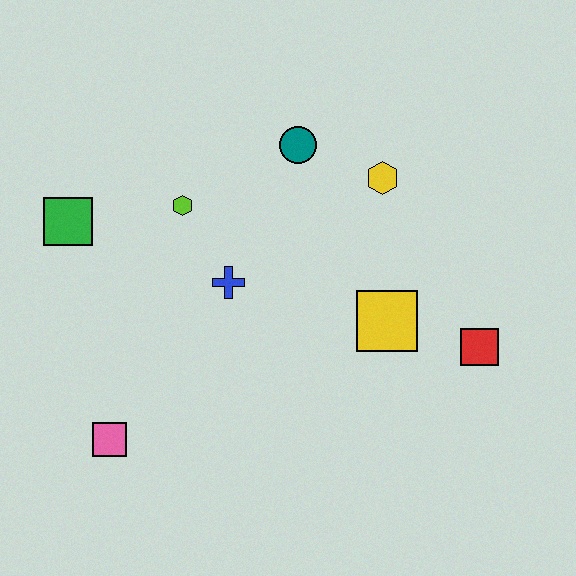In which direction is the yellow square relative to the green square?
The yellow square is to the right of the green square.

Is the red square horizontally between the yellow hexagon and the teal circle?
No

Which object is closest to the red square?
The yellow square is closest to the red square.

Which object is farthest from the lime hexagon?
The red square is farthest from the lime hexagon.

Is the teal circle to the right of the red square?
No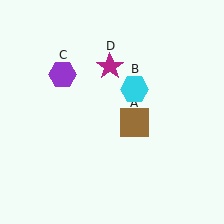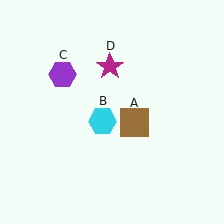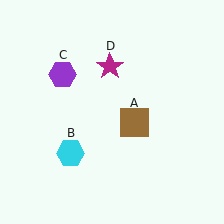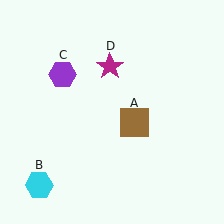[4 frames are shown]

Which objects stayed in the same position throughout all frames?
Brown square (object A) and purple hexagon (object C) and magenta star (object D) remained stationary.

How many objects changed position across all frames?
1 object changed position: cyan hexagon (object B).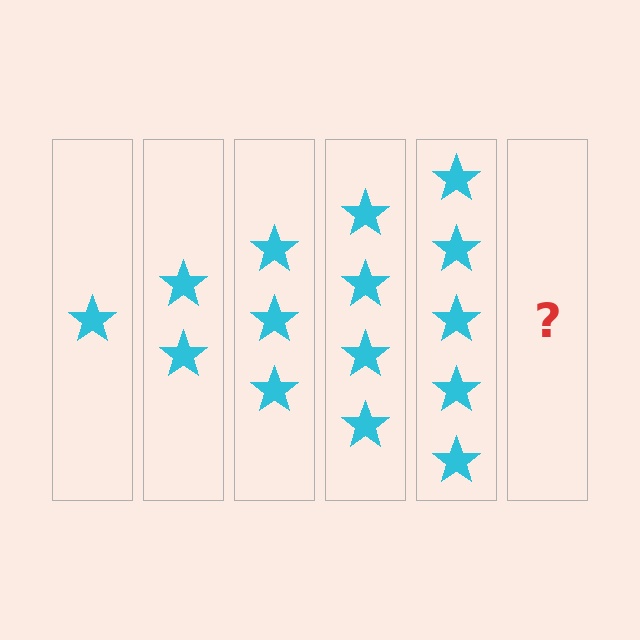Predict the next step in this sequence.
The next step is 6 stars.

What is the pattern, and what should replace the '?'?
The pattern is that each step adds one more star. The '?' should be 6 stars.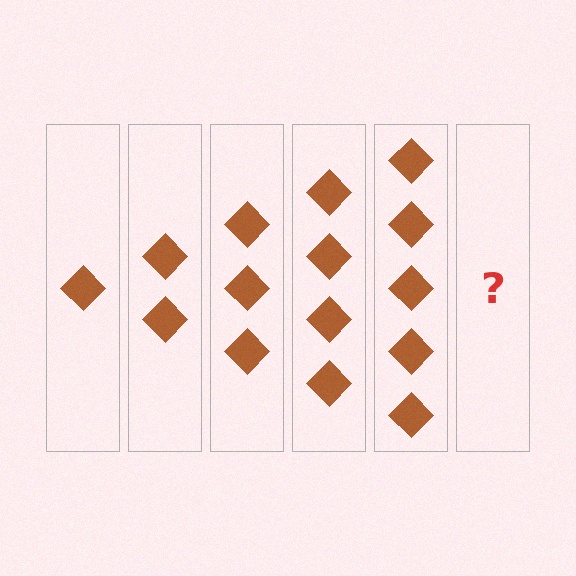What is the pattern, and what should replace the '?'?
The pattern is that each step adds one more diamond. The '?' should be 6 diamonds.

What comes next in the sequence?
The next element should be 6 diamonds.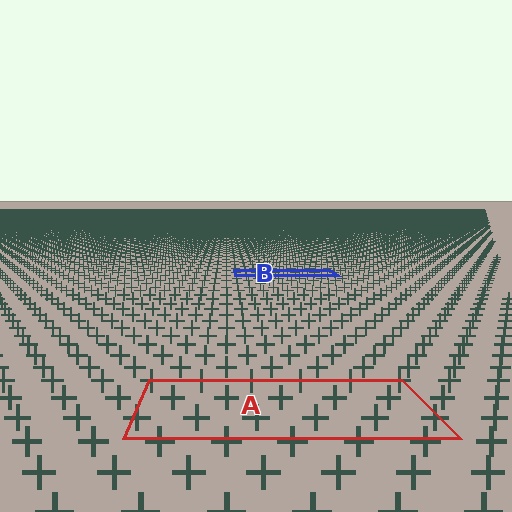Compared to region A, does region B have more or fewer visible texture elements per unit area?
Region B has more texture elements per unit area — they are packed more densely because it is farther away.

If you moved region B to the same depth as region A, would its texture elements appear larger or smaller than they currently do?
They would appear larger. At a closer depth, the same texture elements are projected at a bigger on-screen size.